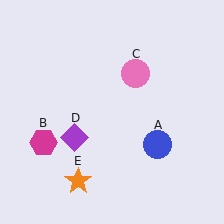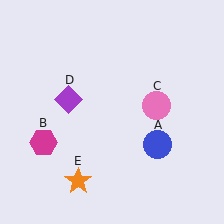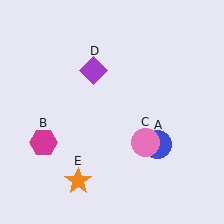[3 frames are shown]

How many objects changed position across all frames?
2 objects changed position: pink circle (object C), purple diamond (object D).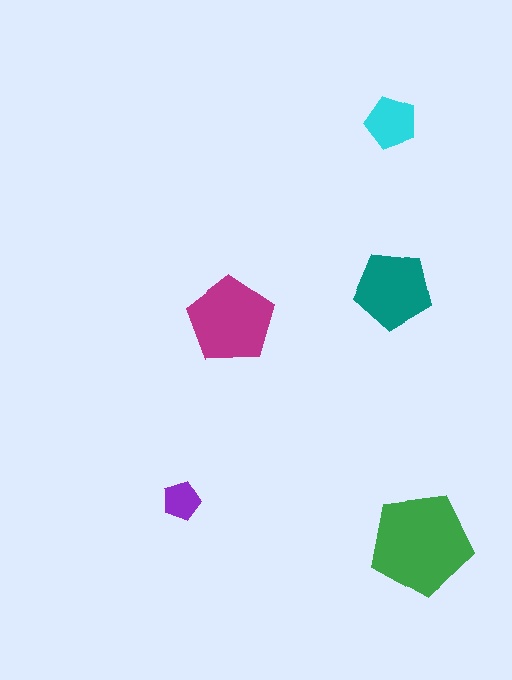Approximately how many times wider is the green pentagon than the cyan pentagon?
About 2 times wider.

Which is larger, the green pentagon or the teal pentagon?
The green one.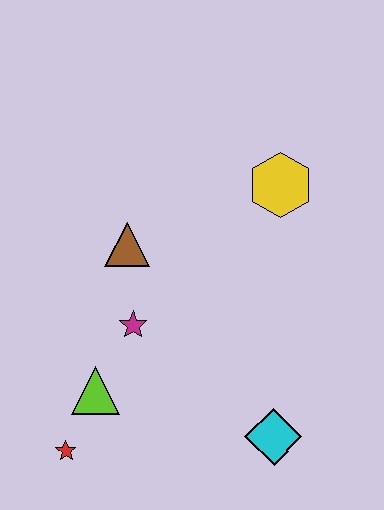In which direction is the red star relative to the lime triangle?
The red star is below the lime triangle.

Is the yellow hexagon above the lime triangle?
Yes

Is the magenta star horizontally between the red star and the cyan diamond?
Yes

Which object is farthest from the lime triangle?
The yellow hexagon is farthest from the lime triangle.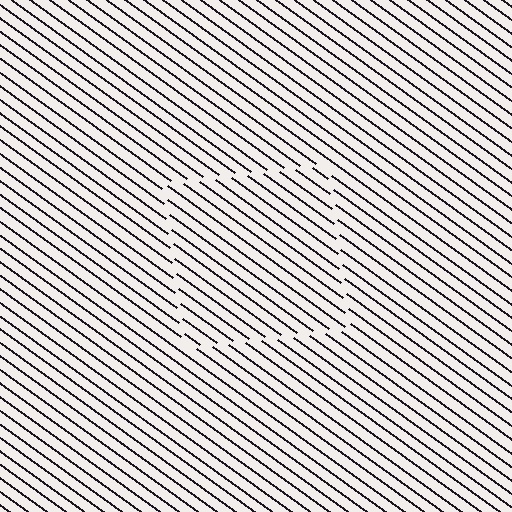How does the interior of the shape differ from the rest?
The interior of the shape contains the same grating, shifted by half a period — the contour is defined by the phase discontinuity where line-ends from the inner and outer gratings abut.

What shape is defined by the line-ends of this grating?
An illusory square. The interior of the shape contains the same grating, shifted by half a period — the contour is defined by the phase discontinuity where line-ends from the inner and outer gratings abut.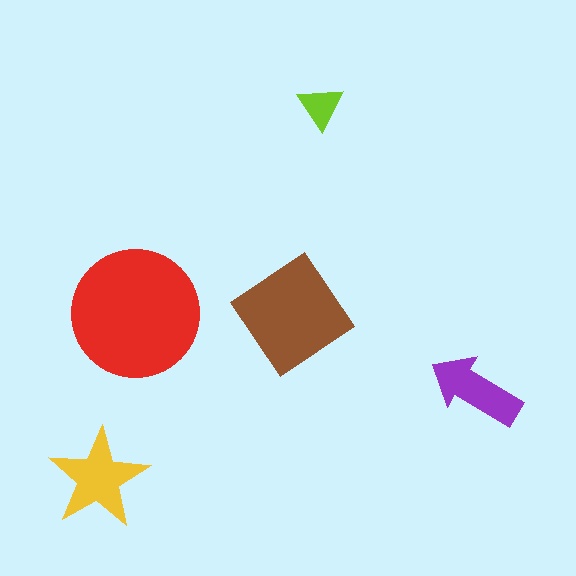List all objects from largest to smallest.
The red circle, the brown diamond, the yellow star, the purple arrow, the lime triangle.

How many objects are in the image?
There are 5 objects in the image.